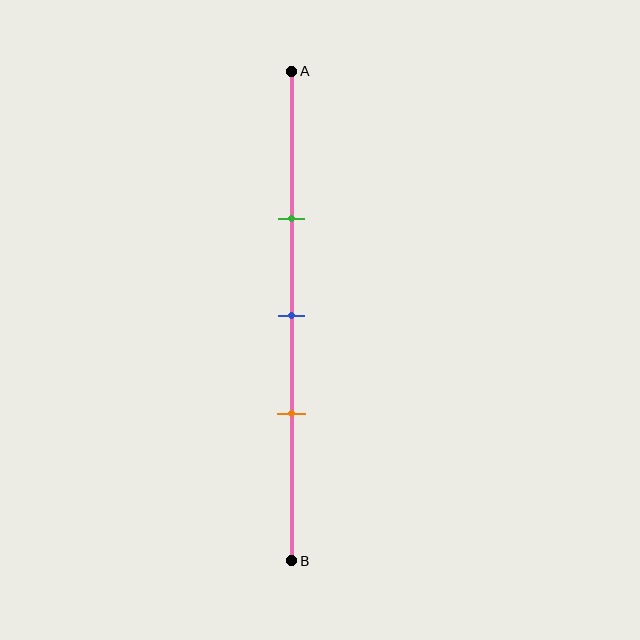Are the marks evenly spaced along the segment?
Yes, the marks are approximately evenly spaced.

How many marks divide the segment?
There are 3 marks dividing the segment.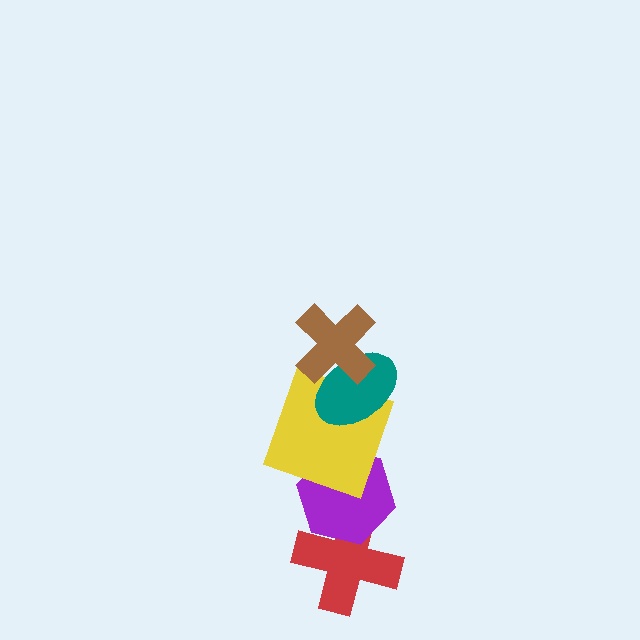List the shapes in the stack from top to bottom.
From top to bottom: the brown cross, the teal ellipse, the yellow square, the purple hexagon, the red cross.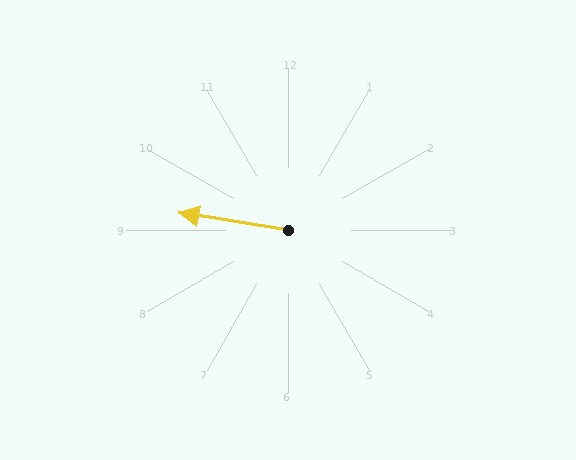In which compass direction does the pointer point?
West.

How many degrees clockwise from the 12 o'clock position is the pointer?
Approximately 279 degrees.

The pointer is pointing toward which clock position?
Roughly 9 o'clock.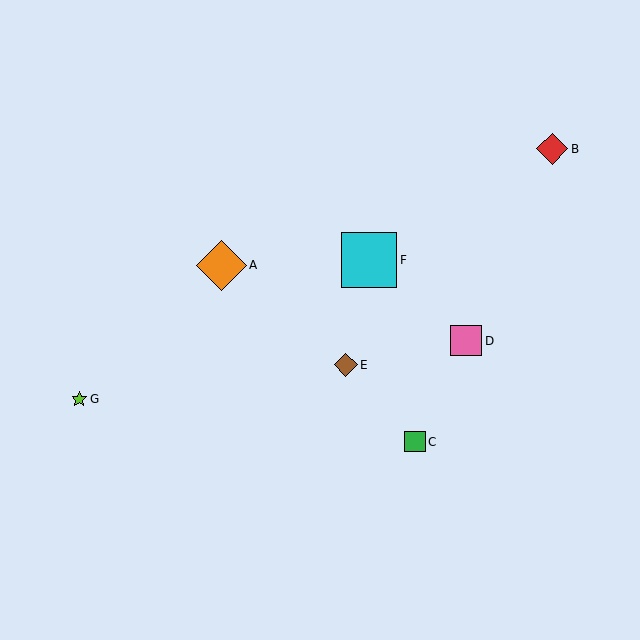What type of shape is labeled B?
Shape B is a red diamond.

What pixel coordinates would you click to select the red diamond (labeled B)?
Click at (552, 149) to select the red diamond B.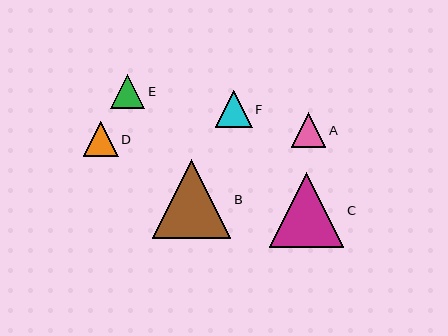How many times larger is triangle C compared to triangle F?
Triangle C is approximately 2.0 times the size of triangle F.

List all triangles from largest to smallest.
From largest to smallest: B, C, F, D, A, E.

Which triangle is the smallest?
Triangle E is the smallest with a size of approximately 34 pixels.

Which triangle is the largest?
Triangle B is the largest with a size of approximately 78 pixels.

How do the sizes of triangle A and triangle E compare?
Triangle A and triangle E are approximately the same size.